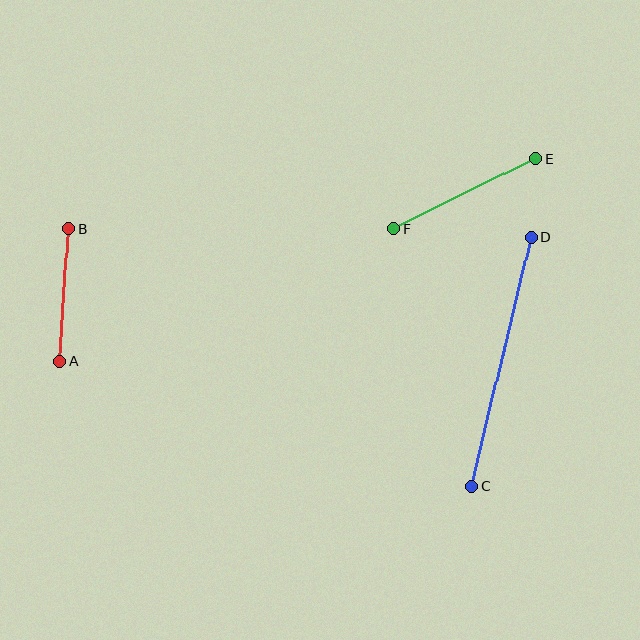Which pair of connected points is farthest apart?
Points C and D are farthest apart.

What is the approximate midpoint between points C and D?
The midpoint is at approximately (501, 362) pixels.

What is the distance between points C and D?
The distance is approximately 257 pixels.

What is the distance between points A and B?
The distance is approximately 132 pixels.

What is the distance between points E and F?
The distance is approximately 159 pixels.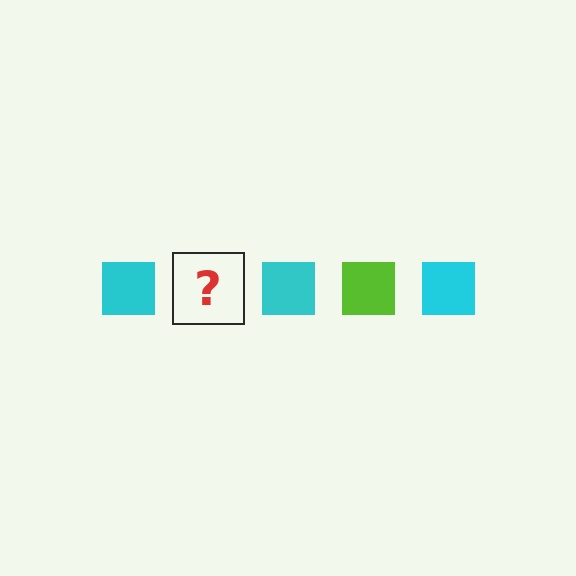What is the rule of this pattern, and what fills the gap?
The rule is that the pattern cycles through cyan, lime squares. The gap should be filled with a lime square.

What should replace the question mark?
The question mark should be replaced with a lime square.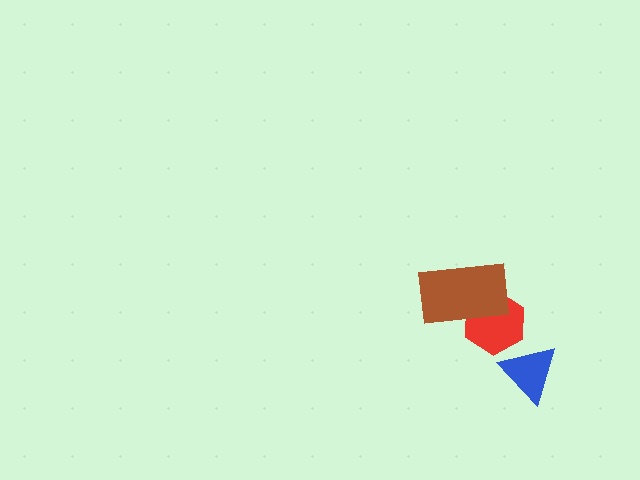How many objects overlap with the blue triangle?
0 objects overlap with the blue triangle.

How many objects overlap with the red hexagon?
1 object overlaps with the red hexagon.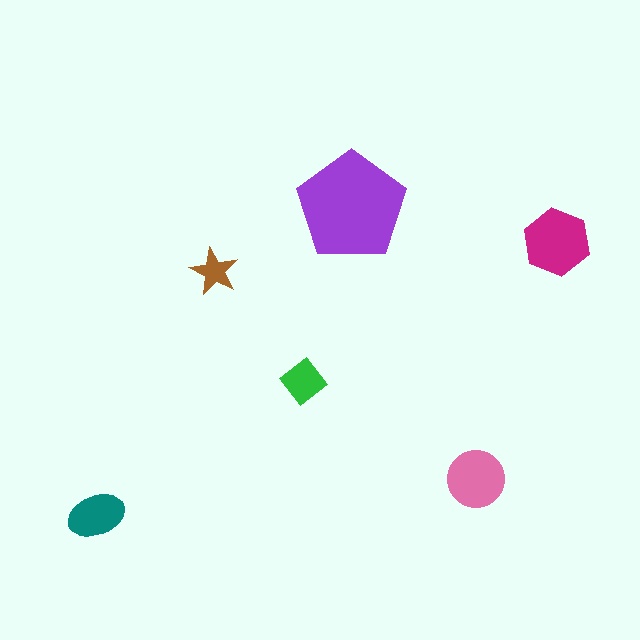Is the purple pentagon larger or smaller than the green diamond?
Larger.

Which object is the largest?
The purple pentagon.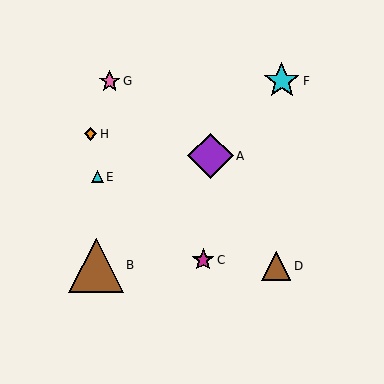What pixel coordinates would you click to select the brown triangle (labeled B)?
Click at (96, 265) to select the brown triangle B.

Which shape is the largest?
The brown triangle (labeled B) is the largest.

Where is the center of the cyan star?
The center of the cyan star is at (282, 81).